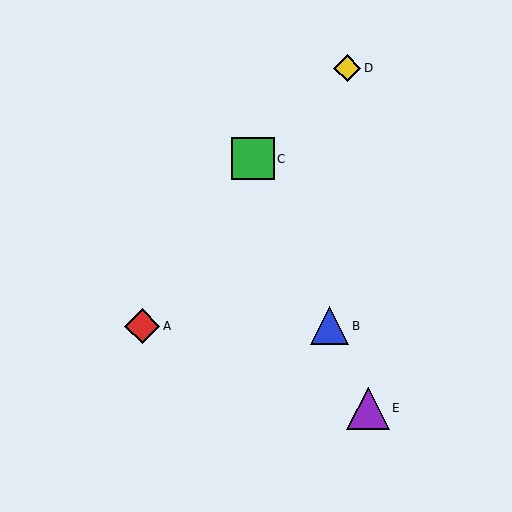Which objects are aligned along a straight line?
Objects B, C, E are aligned along a straight line.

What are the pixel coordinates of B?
Object B is at (330, 326).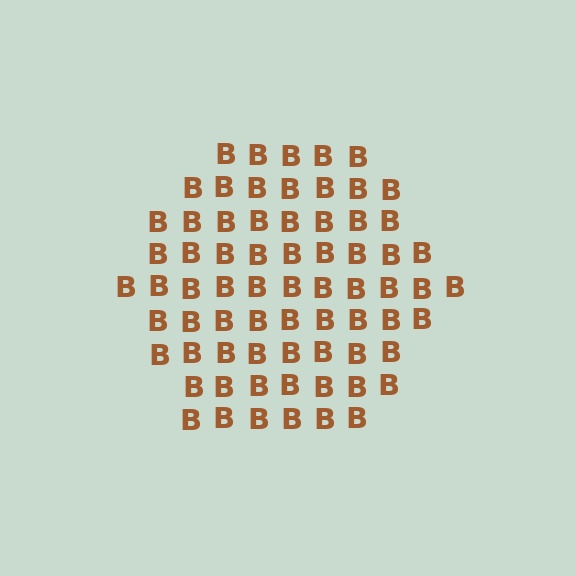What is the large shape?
The large shape is a hexagon.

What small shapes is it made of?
It is made of small letter B's.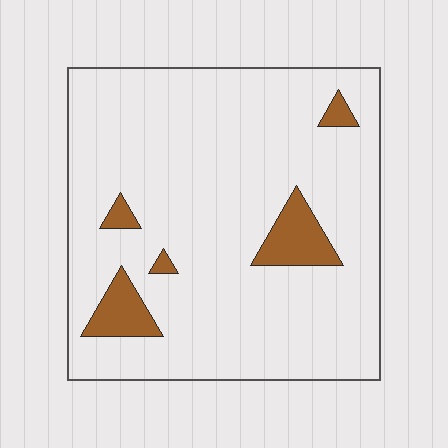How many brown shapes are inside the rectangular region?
5.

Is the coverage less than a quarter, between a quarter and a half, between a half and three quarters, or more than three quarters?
Less than a quarter.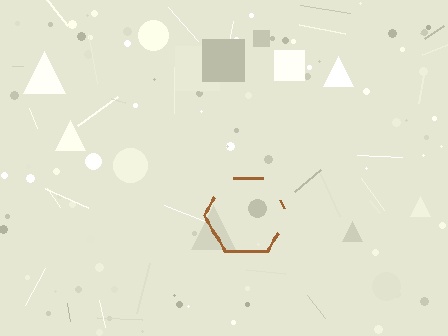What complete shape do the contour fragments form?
The contour fragments form a hexagon.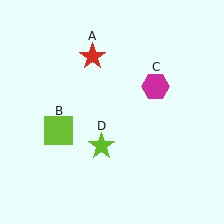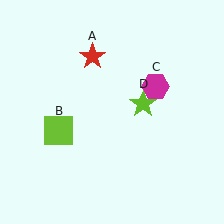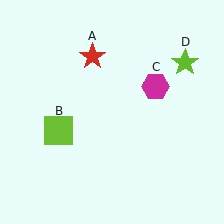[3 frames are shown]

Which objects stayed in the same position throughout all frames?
Red star (object A) and lime square (object B) and magenta hexagon (object C) remained stationary.